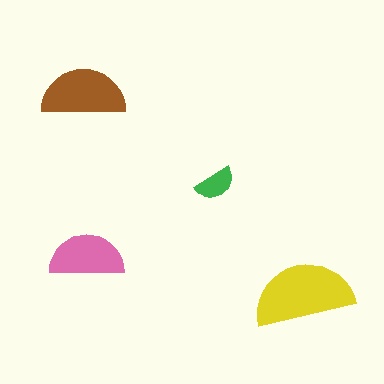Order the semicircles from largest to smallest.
the yellow one, the brown one, the pink one, the green one.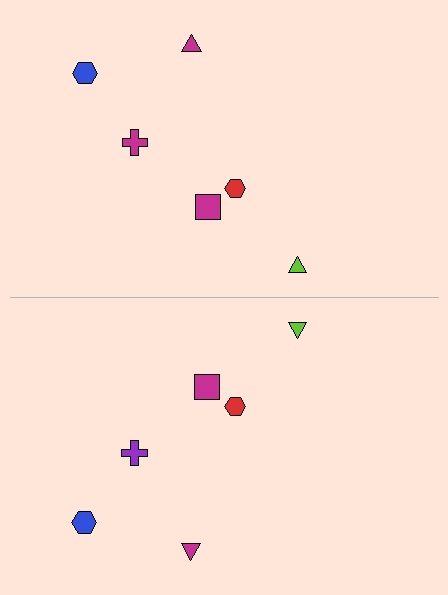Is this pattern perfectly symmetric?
No, the pattern is not perfectly symmetric. The purple cross on the bottom side breaks the symmetry — its mirror counterpart is magenta.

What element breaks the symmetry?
The purple cross on the bottom side breaks the symmetry — its mirror counterpart is magenta.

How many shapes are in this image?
There are 12 shapes in this image.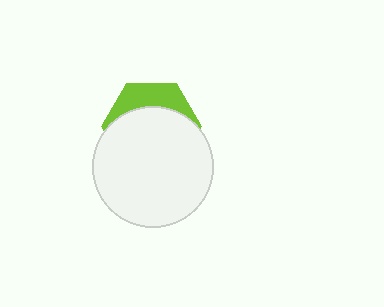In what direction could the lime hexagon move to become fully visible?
The lime hexagon could move up. That would shift it out from behind the white circle entirely.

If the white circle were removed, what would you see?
You would see the complete lime hexagon.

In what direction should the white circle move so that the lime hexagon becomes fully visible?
The white circle should move down. That is the shortest direction to clear the overlap and leave the lime hexagon fully visible.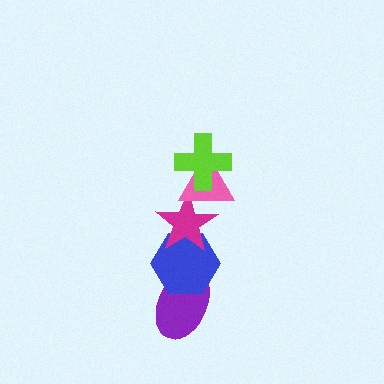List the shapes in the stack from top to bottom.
From top to bottom: the lime cross, the pink triangle, the magenta star, the blue hexagon, the purple ellipse.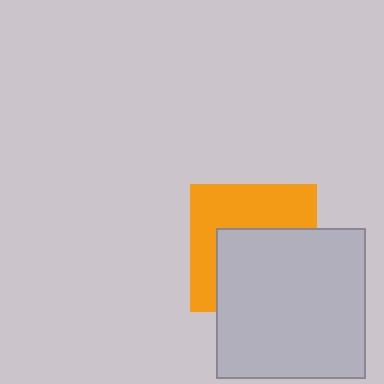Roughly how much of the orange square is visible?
About half of it is visible (roughly 48%).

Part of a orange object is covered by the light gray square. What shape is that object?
It is a square.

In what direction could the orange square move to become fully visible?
The orange square could move up. That would shift it out from behind the light gray square entirely.